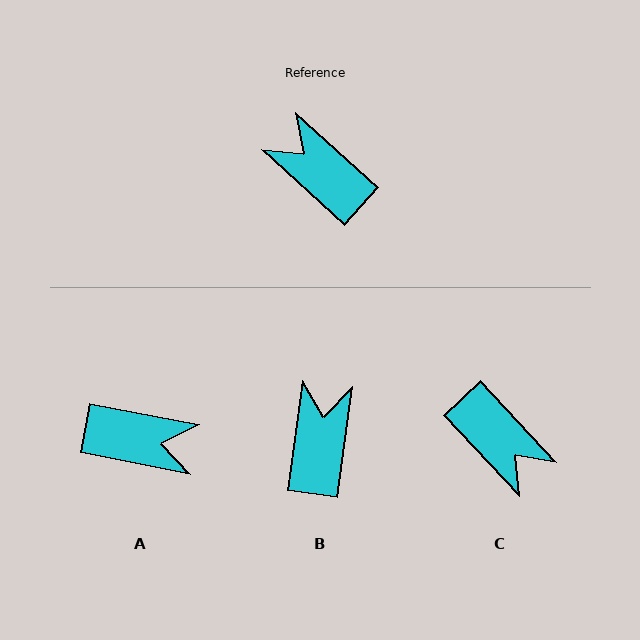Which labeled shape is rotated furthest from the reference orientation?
C, about 176 degrees away.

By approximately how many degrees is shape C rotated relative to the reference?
Approximately 176 degrees counter-clockwise.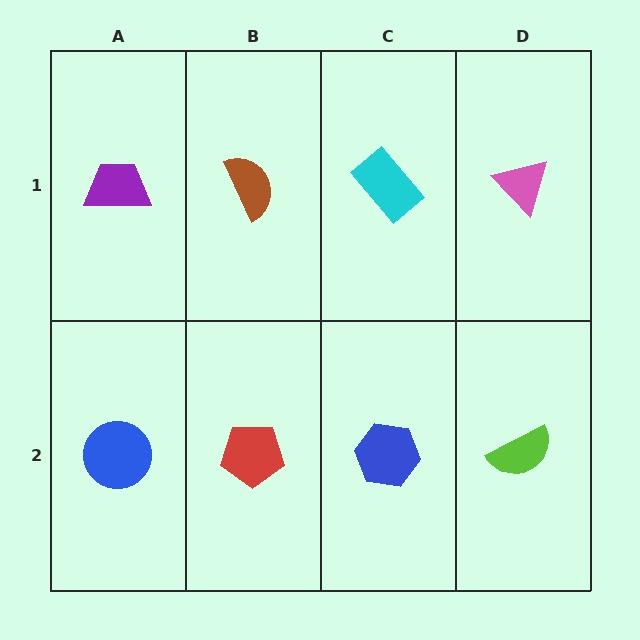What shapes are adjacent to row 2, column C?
A cyan rectangle (row 1, column C), a red pentagon (row 2, column B), a lime semicircle (row 2, column D).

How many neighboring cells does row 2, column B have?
3.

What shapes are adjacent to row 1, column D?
A lime semicircle (row 2, column D), a cyan rectangle (row 1, column C).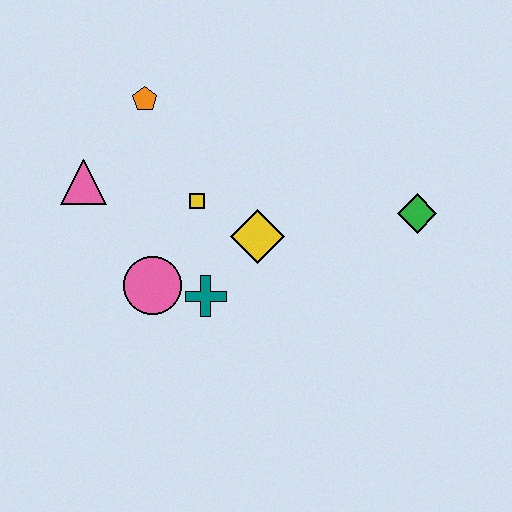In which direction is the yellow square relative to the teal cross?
The yellow square is above the teal cross.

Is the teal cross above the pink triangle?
No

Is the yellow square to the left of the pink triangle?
No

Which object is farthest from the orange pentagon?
The green diamond is farthest from the orange pentagon.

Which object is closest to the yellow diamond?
The yellow square is closest to the yellow diamond.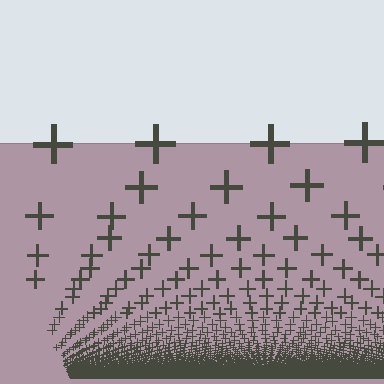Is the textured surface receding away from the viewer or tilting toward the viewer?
The surface appears to tilt toward the viewer. Texture elements get larger and sparser toward the top.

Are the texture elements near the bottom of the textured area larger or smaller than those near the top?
Smaller. The gradient is inverted — elements near the bottom are smaller and denser.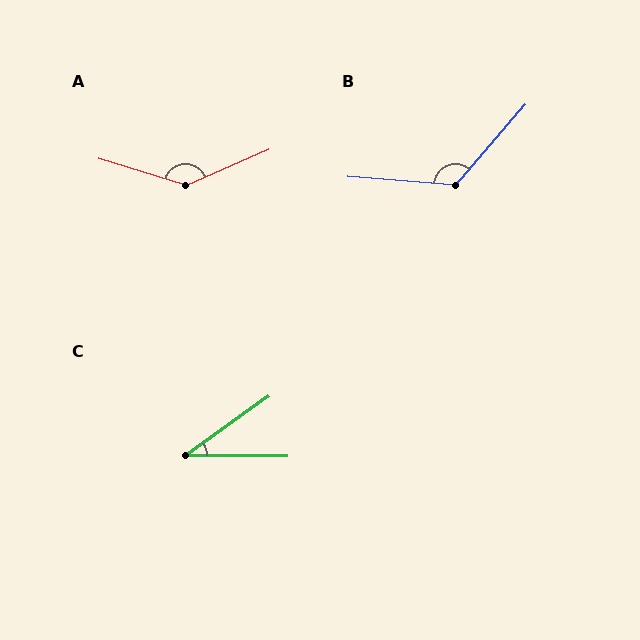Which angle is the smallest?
C, at approximately 35 degrees.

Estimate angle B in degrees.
Approximately 126 degrees.